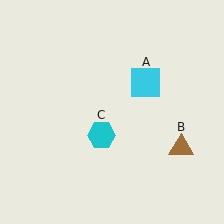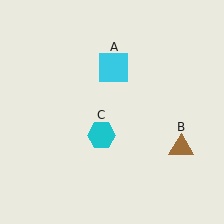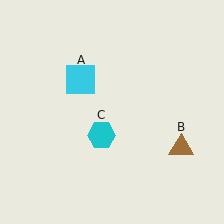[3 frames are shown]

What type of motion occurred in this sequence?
The cyan square (object A) rotated counterclockwise around the center of the scene.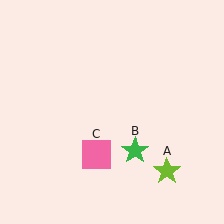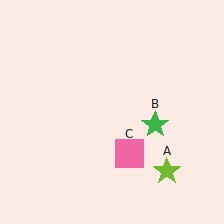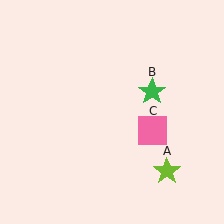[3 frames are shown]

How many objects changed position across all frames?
2 objects changed position: green star (object B), pink square (object C).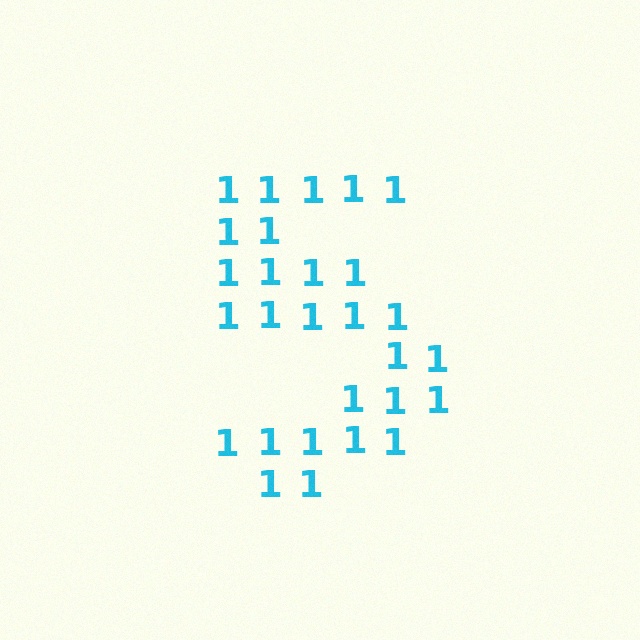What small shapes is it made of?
It is made of small digit 1's.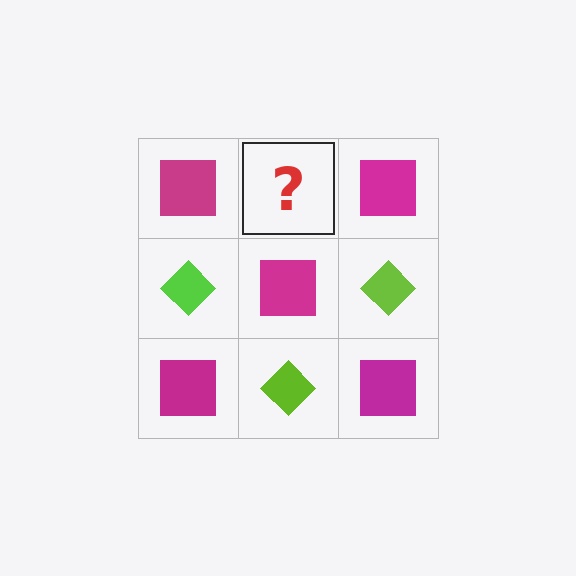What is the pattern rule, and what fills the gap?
The rule is that it alternates magenta square and lime diamond in a checkerboard pattern. The gap should be filled with a lime diamond.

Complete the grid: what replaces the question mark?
The question mark should be replaced with a lime diamond.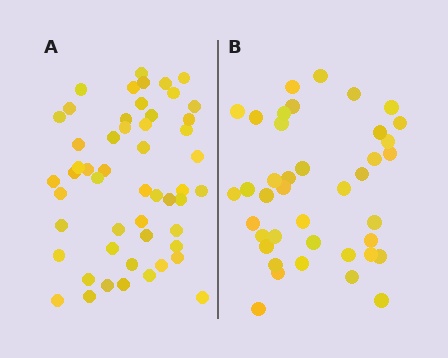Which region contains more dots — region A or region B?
Region A (the left region) has more dots.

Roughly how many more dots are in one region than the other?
Region A has roughly 12 or so more dots than region B.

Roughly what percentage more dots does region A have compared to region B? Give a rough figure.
About 30% more.